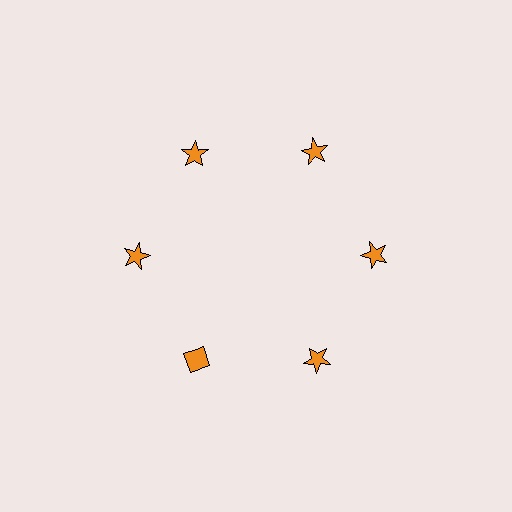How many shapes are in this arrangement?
There are 6 shapes arranged in a ring pattern.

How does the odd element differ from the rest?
It has a different shape: diamond instead of star.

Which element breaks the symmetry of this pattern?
The orange diamond at roughly the 7 o'clock position breaks the symmetry. All other shapes are orange stars.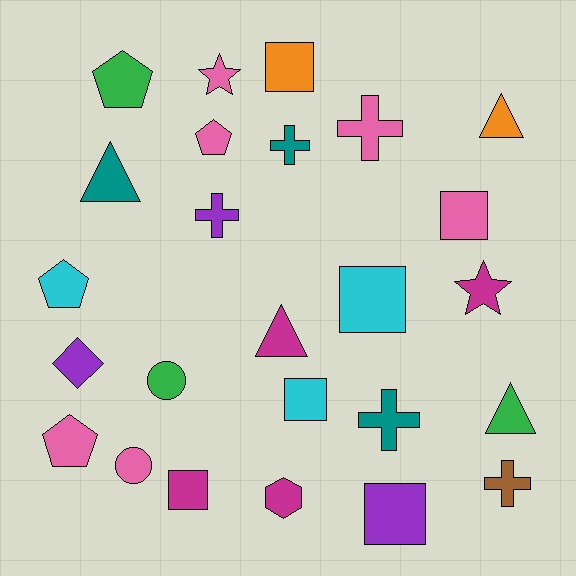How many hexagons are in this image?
There is 1 hexagon.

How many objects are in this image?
There are 25 objects.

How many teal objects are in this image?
There are 3 teal objects.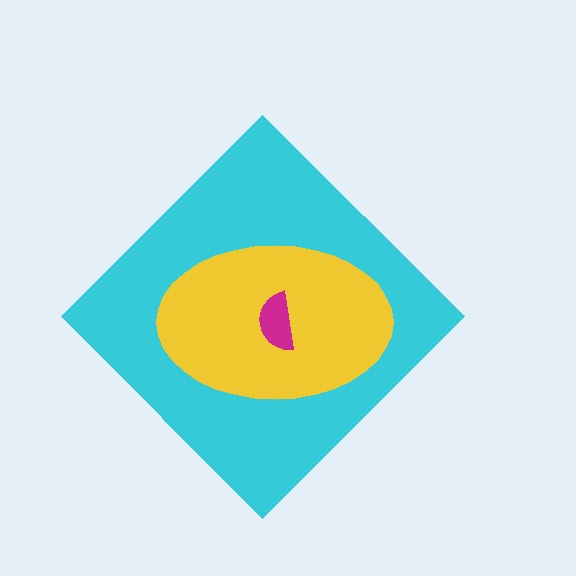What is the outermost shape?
The cyan diamond.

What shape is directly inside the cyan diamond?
The yellow ellipse.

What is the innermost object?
The magenta semicircle.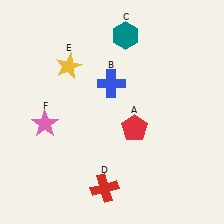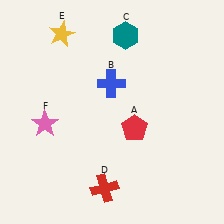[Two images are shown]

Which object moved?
The yellow star (E) moved up.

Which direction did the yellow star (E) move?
The yellow star (E) moved up.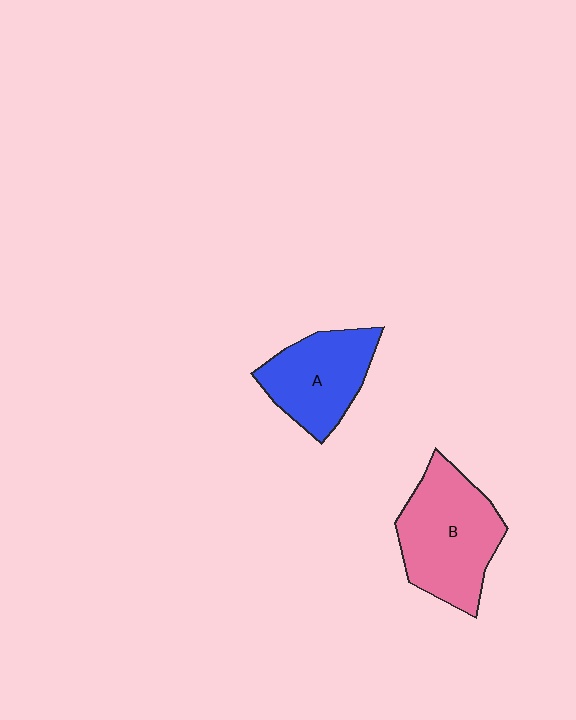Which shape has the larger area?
Shape B (pink).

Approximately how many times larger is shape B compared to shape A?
Approximately 1.3 times.